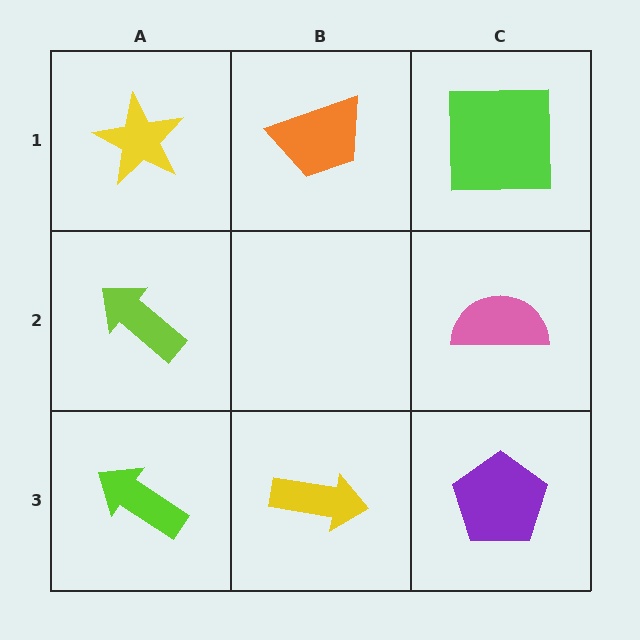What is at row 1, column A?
A yellow star.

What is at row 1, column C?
A lime square.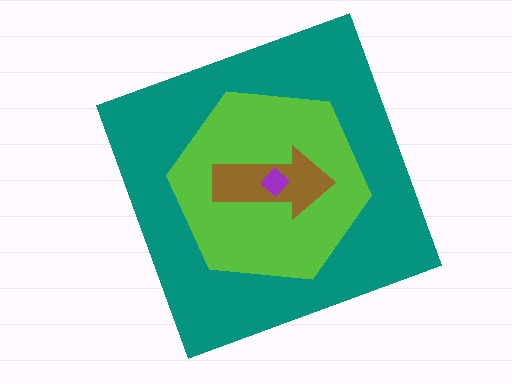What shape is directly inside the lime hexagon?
The brown arrow.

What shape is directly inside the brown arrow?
The purple diamond.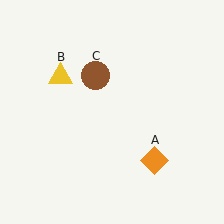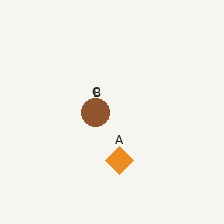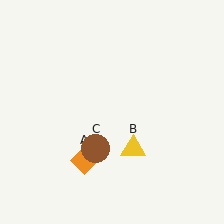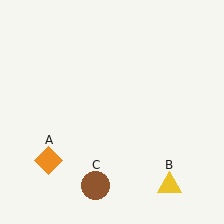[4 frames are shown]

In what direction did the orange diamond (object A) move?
The orange diamond (object A) moved left.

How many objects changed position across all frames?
3 objects changed position: orange diamond (object A), yellow triangle (object B), brown circle (object C).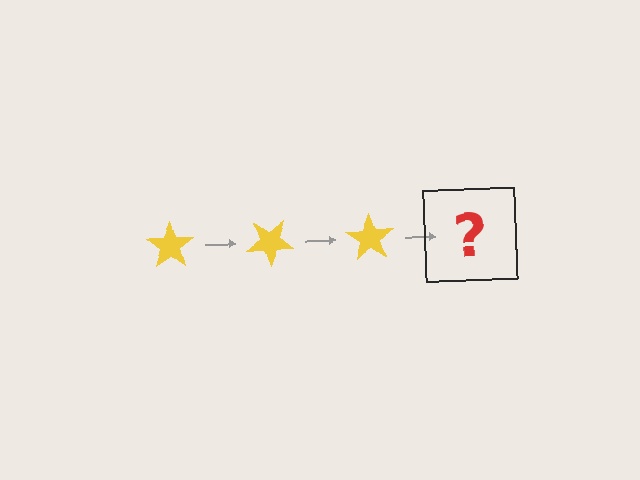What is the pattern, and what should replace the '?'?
The pattern is that the star rotates 35 degrees each step. The '?' should be a yellow star rotated 105 degrees.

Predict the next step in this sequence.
The next step is a yellow star rotated 105 degrees.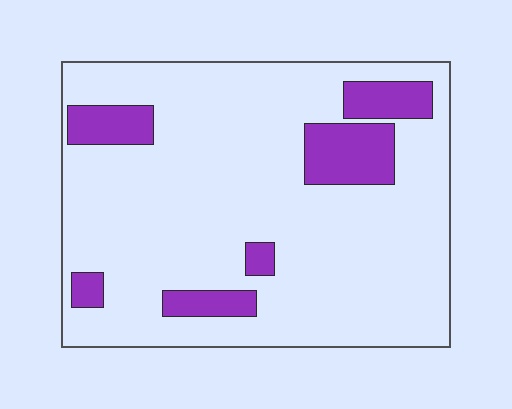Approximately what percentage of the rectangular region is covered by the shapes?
Approximately 15%.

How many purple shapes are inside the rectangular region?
6.